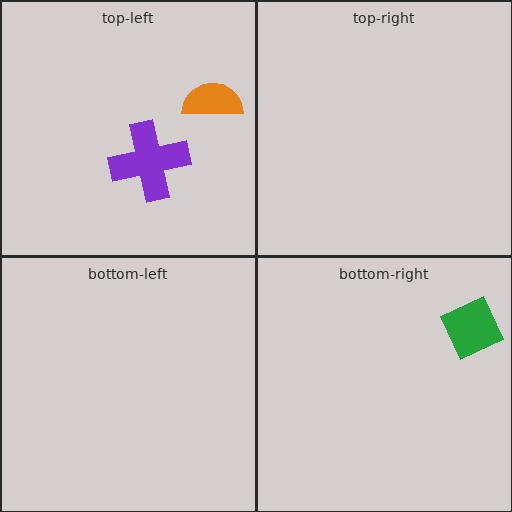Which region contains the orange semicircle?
The top-left region.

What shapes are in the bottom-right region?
The green diamond.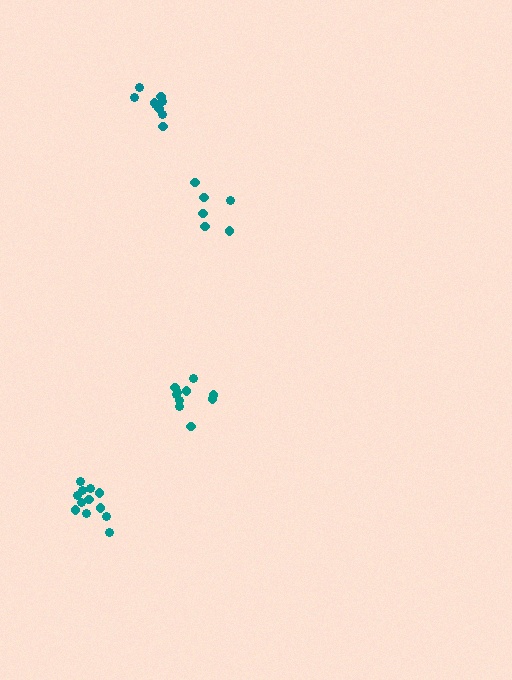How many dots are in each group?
Group 1: 6 dots, Group 2: 10 dots, Group 3: 9 dots, Group 4: 12 dots (37 total).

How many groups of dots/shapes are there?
There are 4 groups.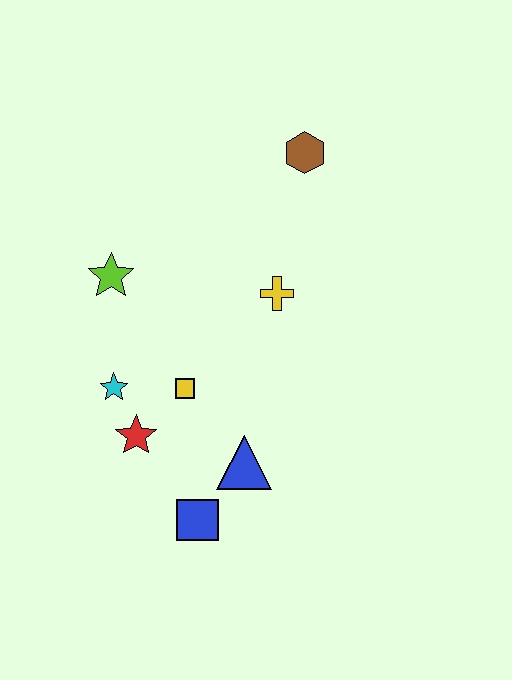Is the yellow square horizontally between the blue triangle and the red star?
Yes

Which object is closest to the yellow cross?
The yellow square is closest to the yellow cross.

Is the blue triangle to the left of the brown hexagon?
Yes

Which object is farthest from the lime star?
The blue square is farthest from the lime star.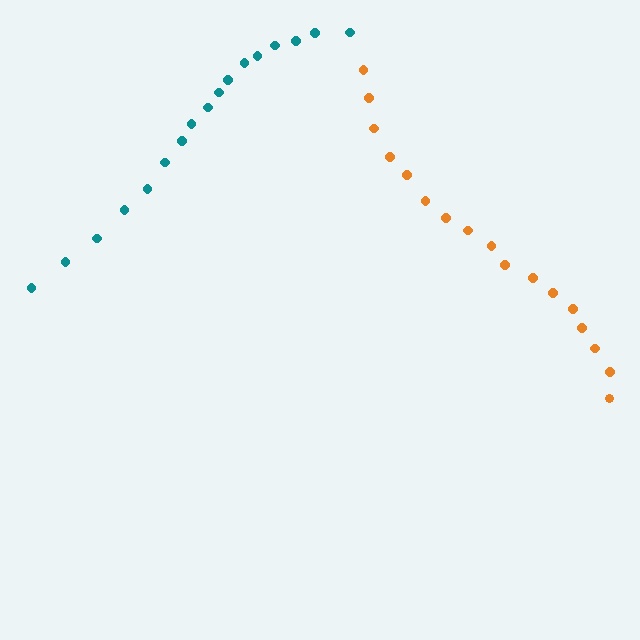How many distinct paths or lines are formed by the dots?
There are 2 distinct paths.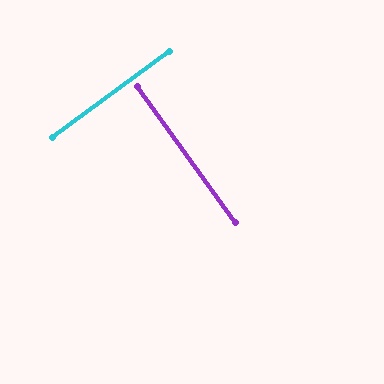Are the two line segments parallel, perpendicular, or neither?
Perpendicular — they meet at approximately 89°.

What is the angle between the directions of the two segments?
Approximately 89 degrees.